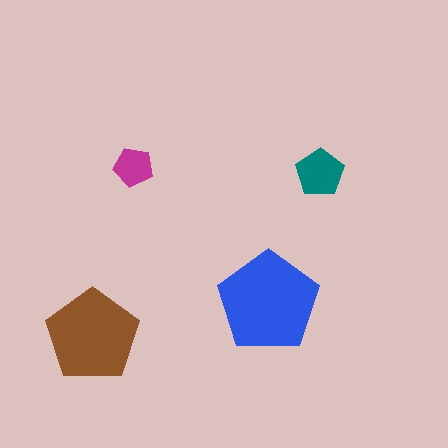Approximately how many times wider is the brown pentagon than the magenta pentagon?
About 2.5 times wider.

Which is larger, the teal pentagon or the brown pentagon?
The brown one.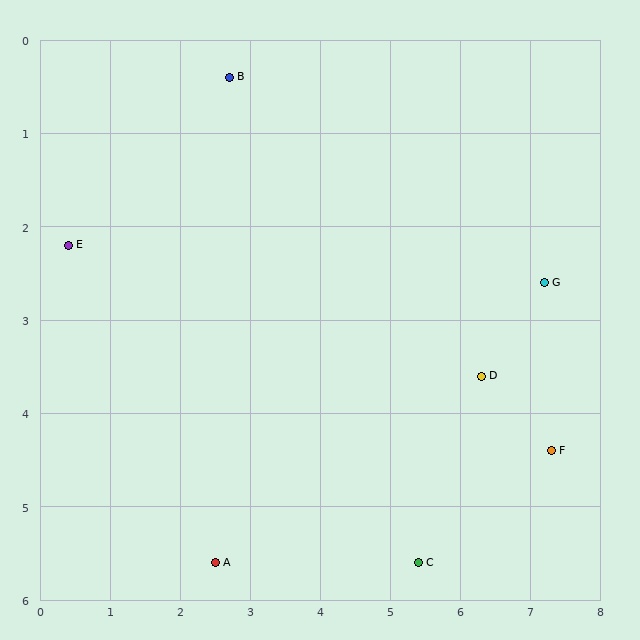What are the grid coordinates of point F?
Point F is at approximately (7.3, 4.4).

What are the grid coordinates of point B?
Point B is at approximately (2.7, 0.4).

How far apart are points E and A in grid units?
Points E and A are about 4.0 grid units apart.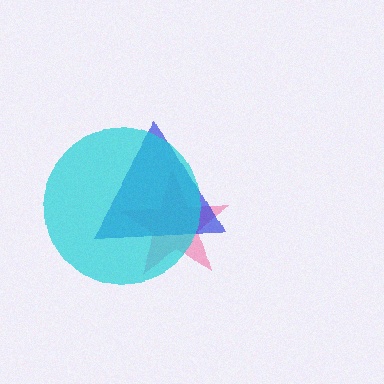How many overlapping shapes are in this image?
There are 3 overlapping shapes in the image.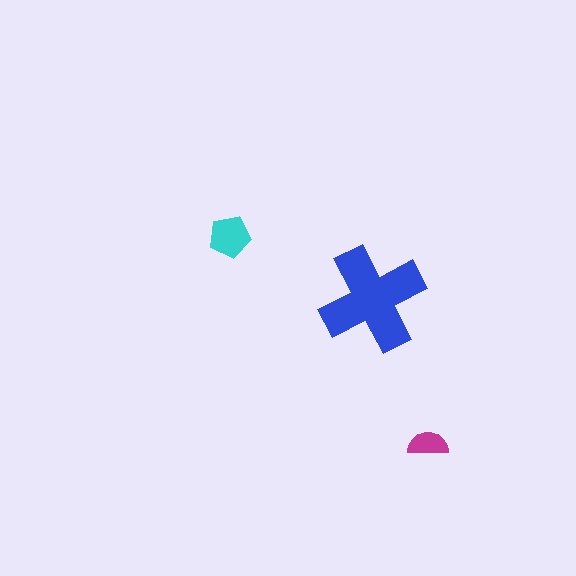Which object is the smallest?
The magenta semicircle.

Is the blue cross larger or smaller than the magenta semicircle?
Larger.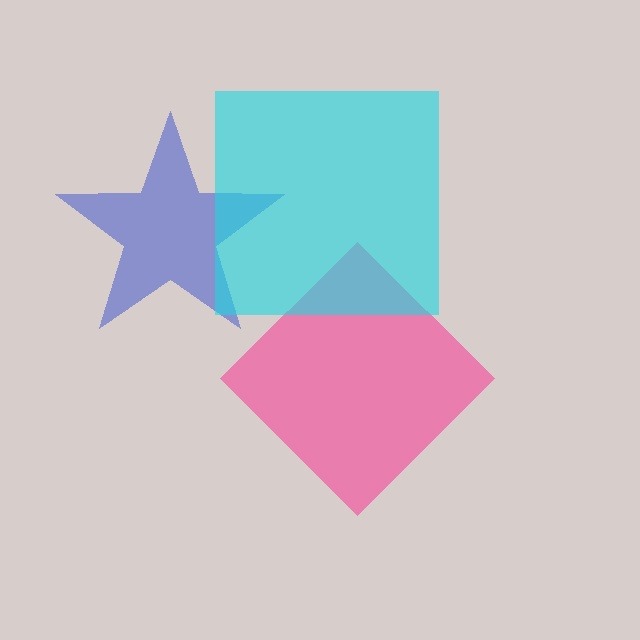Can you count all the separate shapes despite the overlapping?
Yes, there are 3 separate shapes.